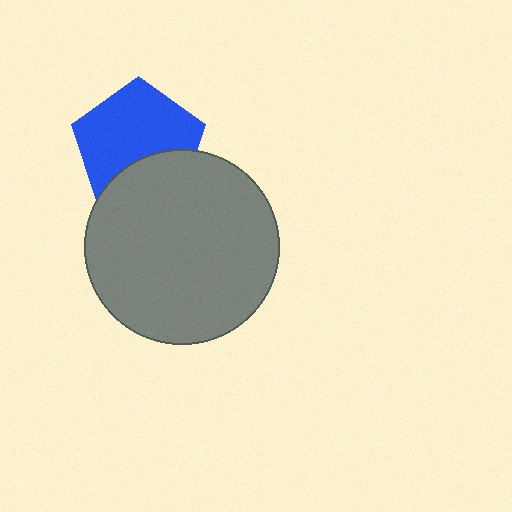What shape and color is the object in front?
The object in front is a gray circle.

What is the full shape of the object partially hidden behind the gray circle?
The partially hidden object is a blue pentagon.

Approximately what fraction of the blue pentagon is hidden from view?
Roughly 32% of the blue pentagon is hidden behind the gray circle.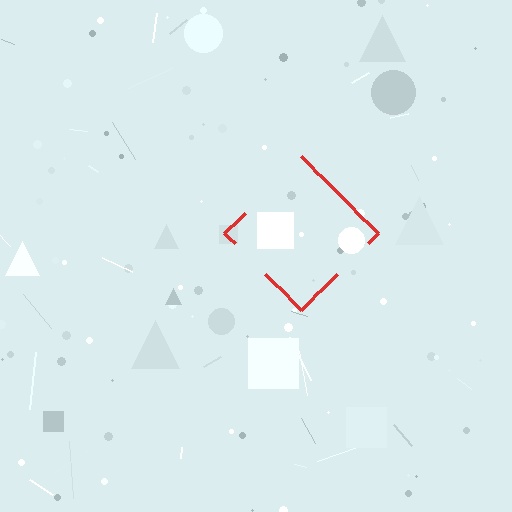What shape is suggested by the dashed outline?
The dashed outline suggests a diamond.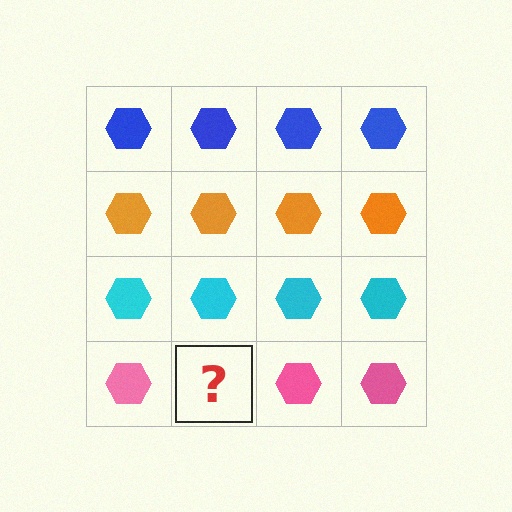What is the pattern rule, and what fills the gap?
The rule is that each row has a consistent color. The gap should be filled with a pink hexagon.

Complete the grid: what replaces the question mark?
The question mark should be replaced with a pink hexagon.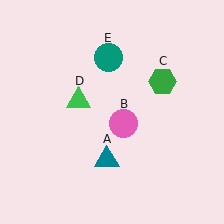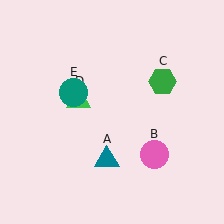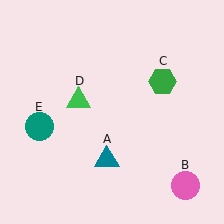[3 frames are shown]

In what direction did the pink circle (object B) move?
The pink circle (object B) moved down and to the right.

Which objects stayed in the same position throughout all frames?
Teal triangle (object A) and green hexagon (object C) and green triangle (object D) remained stationary.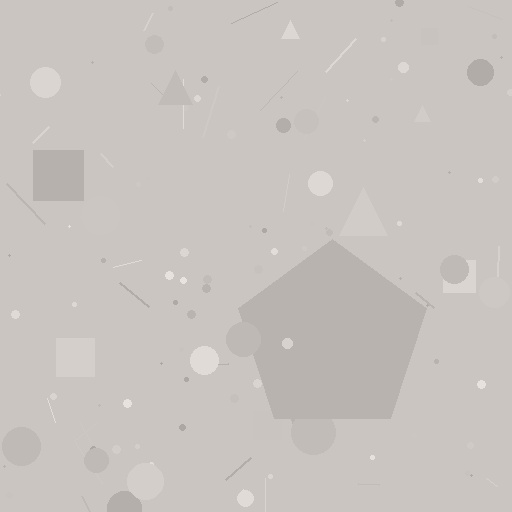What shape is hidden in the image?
A pentagon is hidden in the image.